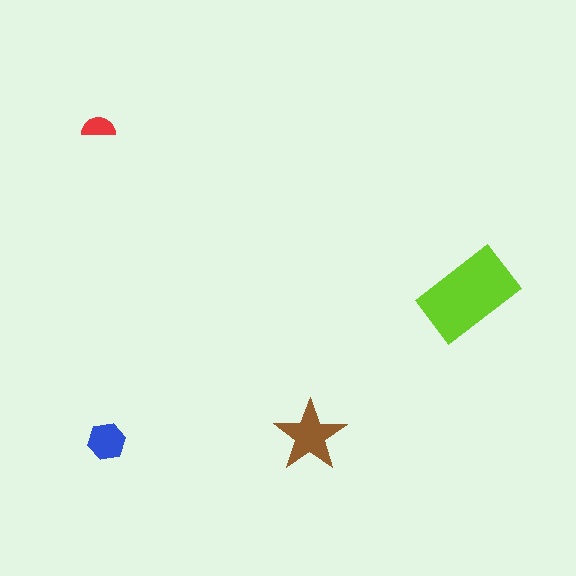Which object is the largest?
The lime rectangle.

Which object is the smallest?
The red semicircle.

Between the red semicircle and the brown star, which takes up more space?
The brown star.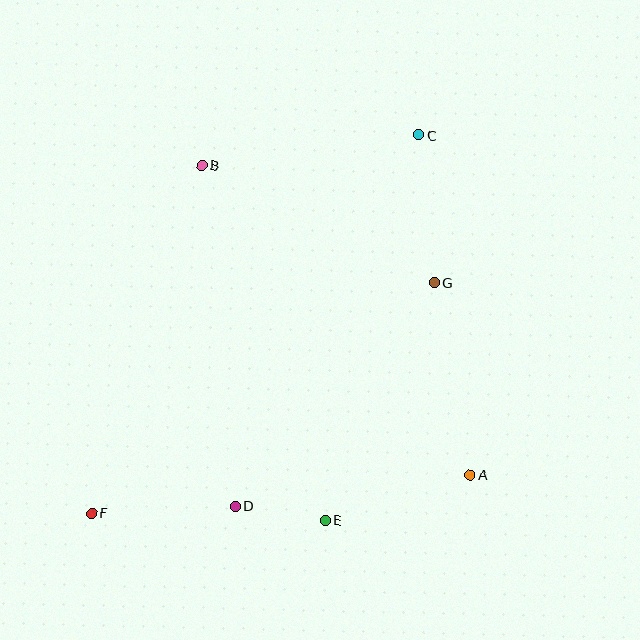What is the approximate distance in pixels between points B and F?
The distance between B and F is approximately 364 pixels.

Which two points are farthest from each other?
Points C and F are farthest from each other.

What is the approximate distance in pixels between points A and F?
The distance between A and F is approximately 380 pixels.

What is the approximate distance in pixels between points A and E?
The distance between A and E is approximately 152 pixels.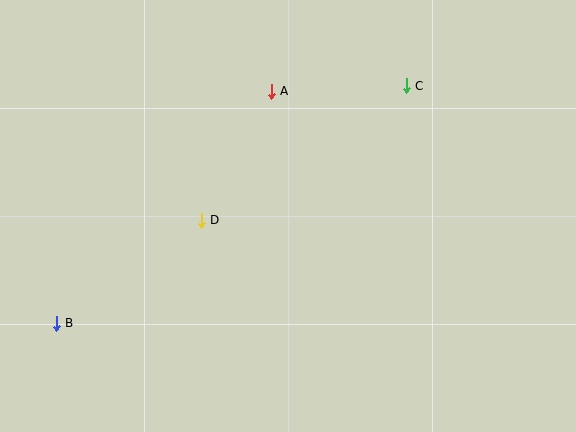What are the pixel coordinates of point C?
Point C is at (406, 86).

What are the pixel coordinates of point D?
Point D is at (201, 220).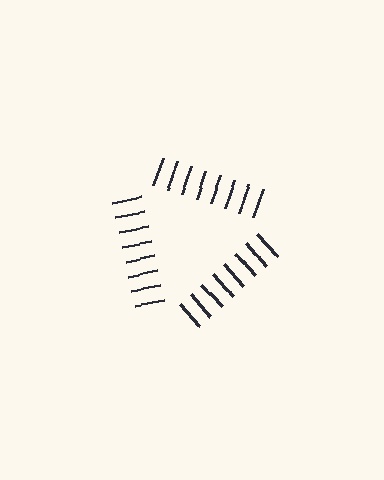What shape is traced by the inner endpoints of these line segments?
An illusory triangle — the line segments terminate on its edges but no continuous stroke is drawn.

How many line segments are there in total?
24 — 8 along each of the 3 edges.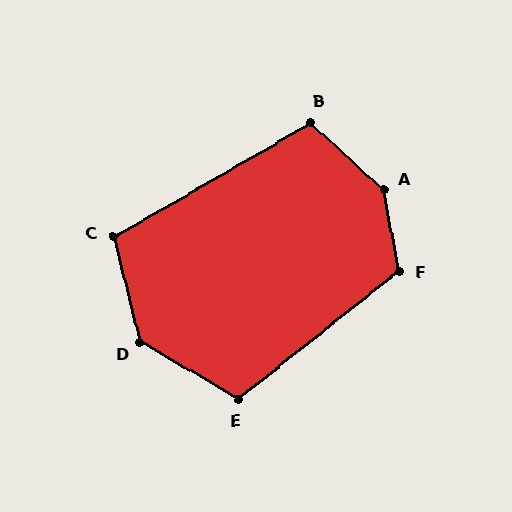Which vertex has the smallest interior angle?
C, at approximately 106 degrees.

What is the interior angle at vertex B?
Approximately 108 degrees (obtuse).